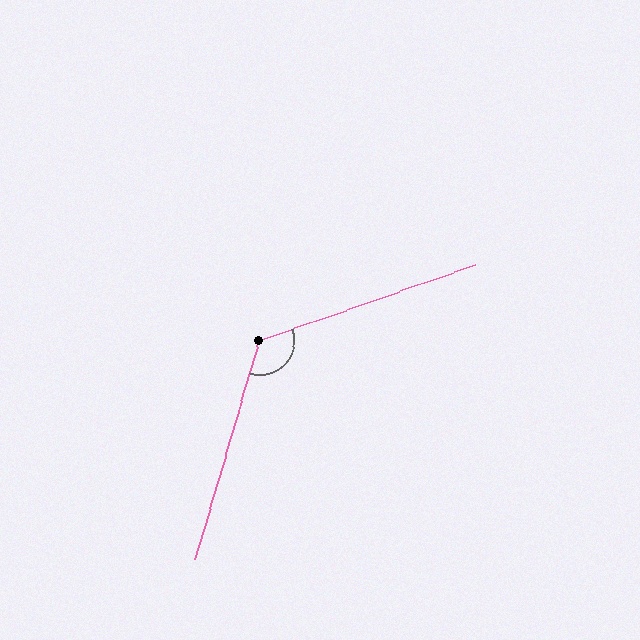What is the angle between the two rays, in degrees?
Approximately 126 degrees.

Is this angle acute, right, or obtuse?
It is obtuse.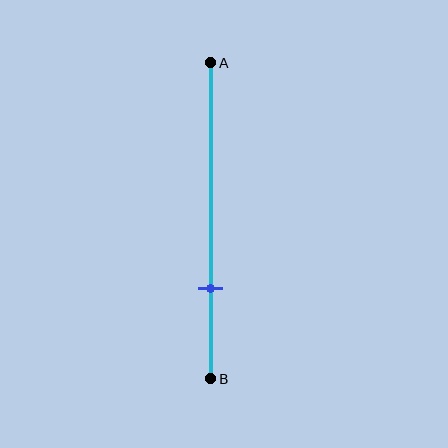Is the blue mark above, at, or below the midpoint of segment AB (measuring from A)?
The blue mark is below the midpoint of segment AB.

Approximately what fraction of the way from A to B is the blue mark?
The blue mark is approximately 70% of the way from A to B.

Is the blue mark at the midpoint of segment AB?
No, the mark is at about 70% from A, not at the 50% midpoint.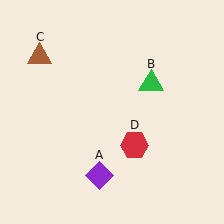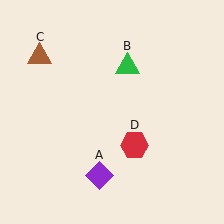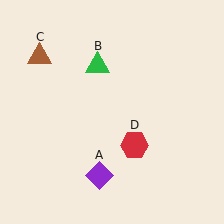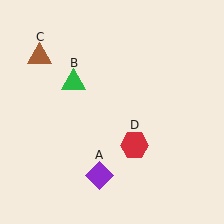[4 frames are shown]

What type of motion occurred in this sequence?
The green triangle (object B) rotated counterclockwise around the center of the scene.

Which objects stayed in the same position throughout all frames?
Purple diamond (object A) and brown triangle (object C) and red hexagon (object D) remained stationary.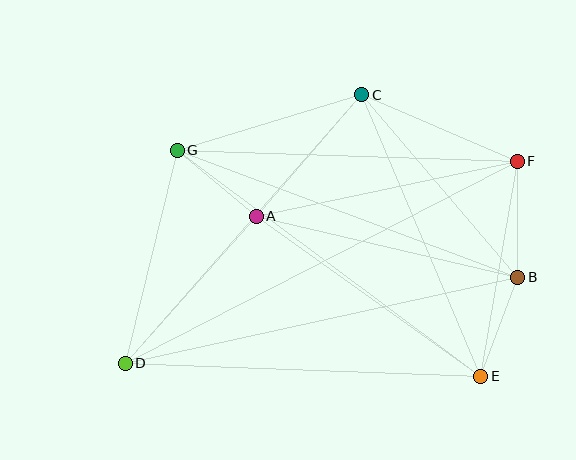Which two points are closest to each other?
Points A and G are closest to each other.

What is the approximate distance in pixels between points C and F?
The distance between C and F is approximately 169 pixels.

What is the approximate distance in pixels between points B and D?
The distance between B and D is approximately 402 pixels.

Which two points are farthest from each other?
Points D and F are farthest from each other.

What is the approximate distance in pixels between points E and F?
The distance between E and F is approximately 218 pixels.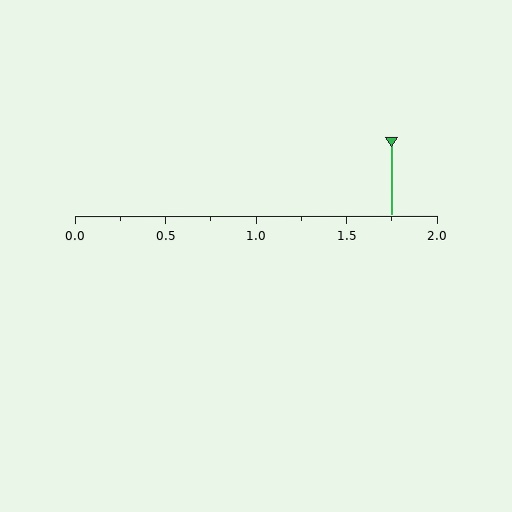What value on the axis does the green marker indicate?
The marker indicates approximately 1.75.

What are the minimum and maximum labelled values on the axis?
The axis runs from 0.0 to 2.0.